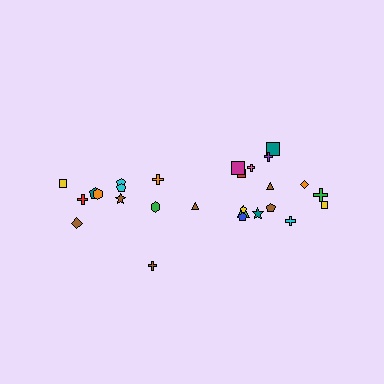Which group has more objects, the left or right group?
The right group.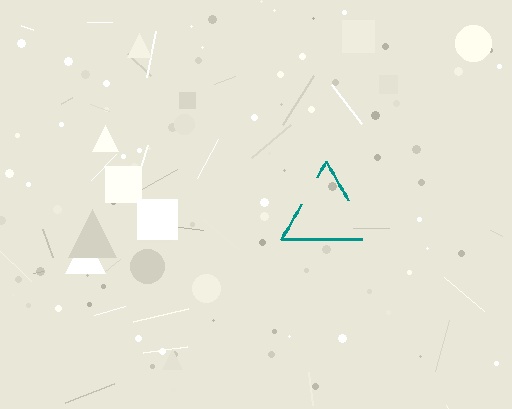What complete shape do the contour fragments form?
The contour fragments form a triangle.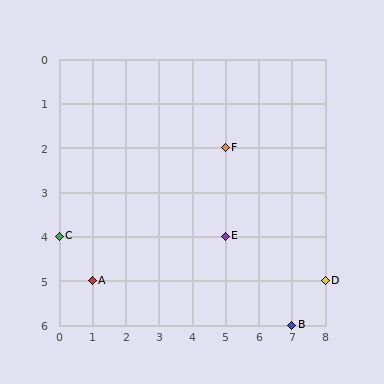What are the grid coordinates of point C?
Point C is at grid coordinates (0, 4).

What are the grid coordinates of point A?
Point A is at grid coordinates (1, 5).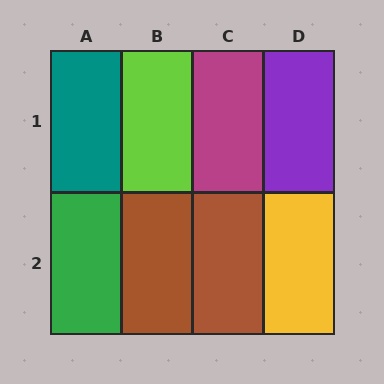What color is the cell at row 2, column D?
Yellow.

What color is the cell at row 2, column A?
Green.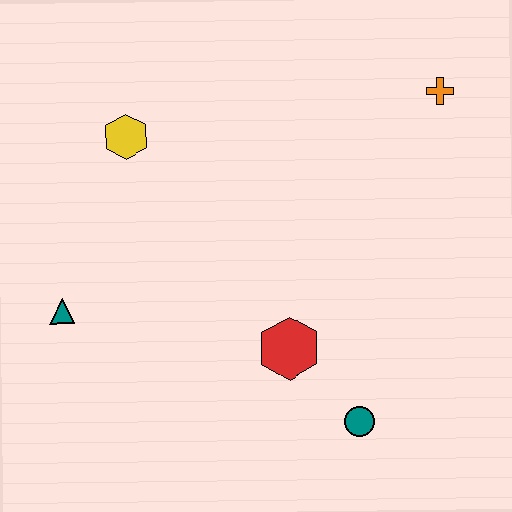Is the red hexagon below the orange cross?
Yes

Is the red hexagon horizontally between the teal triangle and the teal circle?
Yes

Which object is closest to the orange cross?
The red hexagon is closest to the orange cross.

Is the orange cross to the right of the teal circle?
Yes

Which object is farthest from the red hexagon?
The orange cross is farthest from the red hexagon.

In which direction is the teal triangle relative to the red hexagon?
The teal triangle is to the left of the red hexagon.